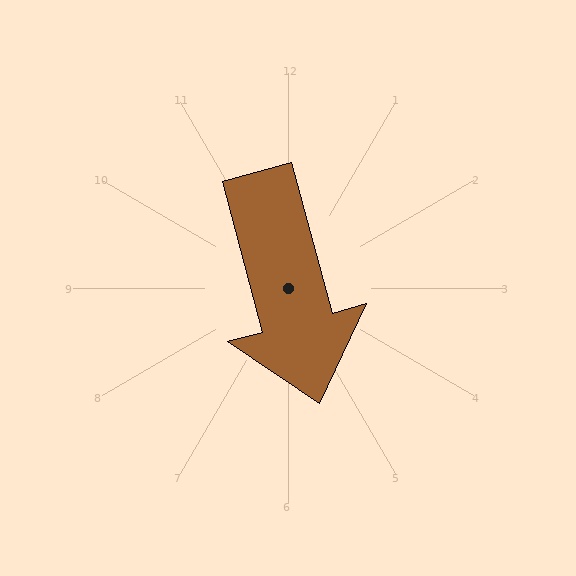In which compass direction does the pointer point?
South.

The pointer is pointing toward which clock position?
Roughly 5 o'clock.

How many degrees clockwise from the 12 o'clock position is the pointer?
Approximately 165 degrees.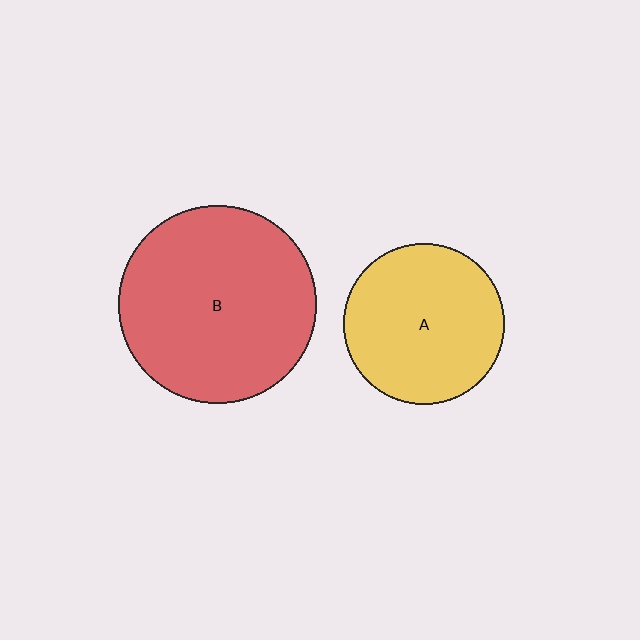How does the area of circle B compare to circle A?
Approximately 1.5 times.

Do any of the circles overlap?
No, none of the circles overlap.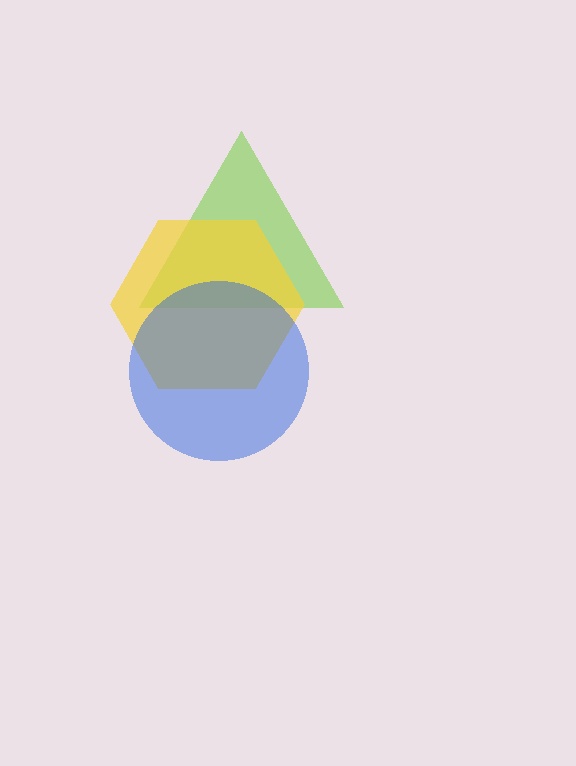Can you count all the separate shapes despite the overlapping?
Yes, there are 3 separate shapes.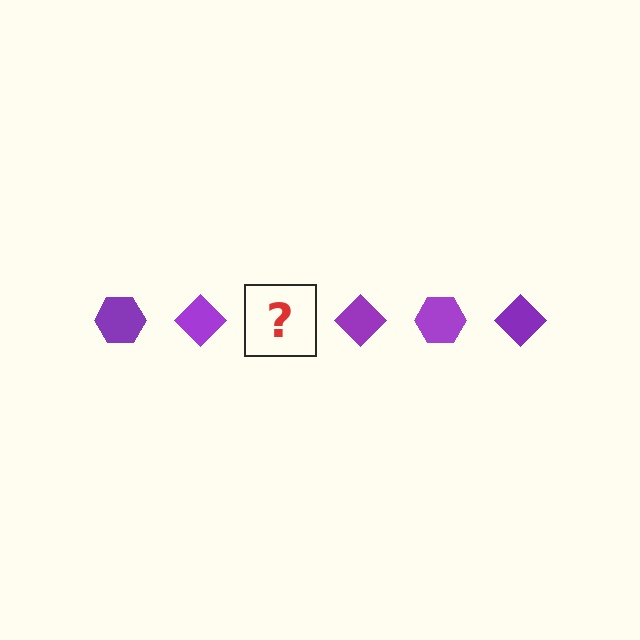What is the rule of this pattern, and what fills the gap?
The rule is that the pattern cycles through hexagon, diamond shapes in purple. The gap should be filled with a purple hexagon.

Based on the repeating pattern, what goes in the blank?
The blank should be a purple hexagon.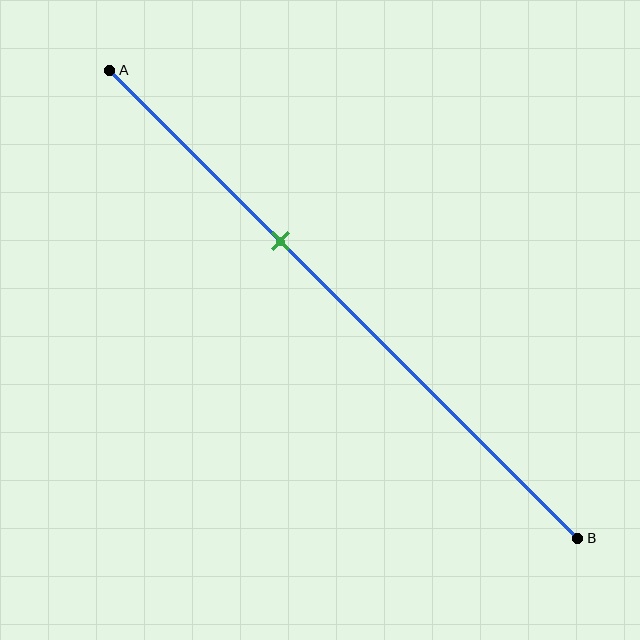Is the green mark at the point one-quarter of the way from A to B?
No, the mark is at about 35% from A, not at the 25% one-quarter point.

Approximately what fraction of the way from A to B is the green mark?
The green mark is approximately 35% of the way from A to B.